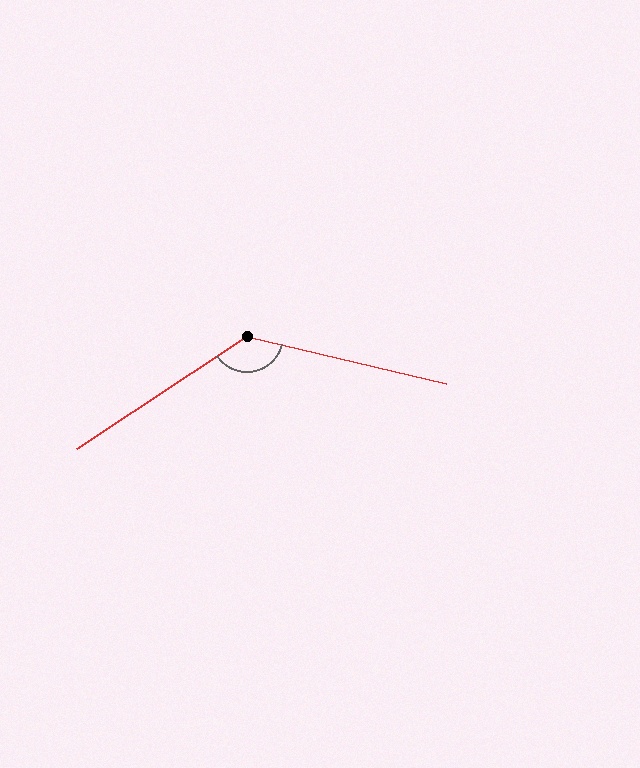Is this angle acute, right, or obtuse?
It is obtuse.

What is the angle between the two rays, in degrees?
Approximately 133 degrees.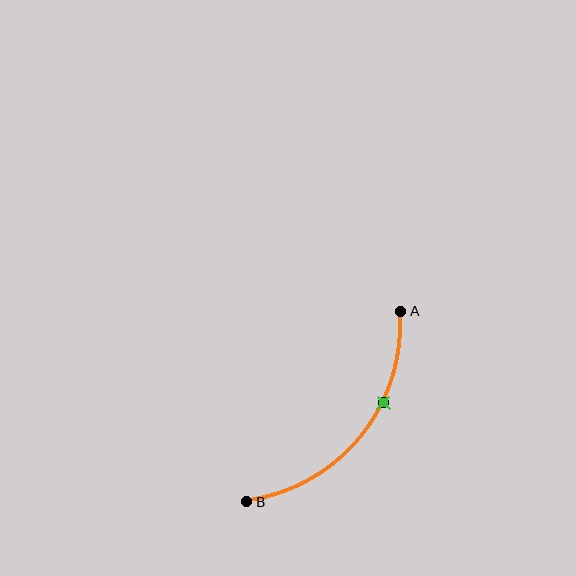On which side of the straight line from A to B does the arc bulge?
The arc bulges below and to the right of the straight line connecting A and B.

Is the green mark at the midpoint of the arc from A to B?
No. The green mark lies on the arc but is closer to endpoint A. The arc midpoint would be at the point on the curve equidistant along the arc from both A and B.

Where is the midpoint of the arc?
The arc midpoint is the point on the curve farthest from the straight line joining A and B. It sits below and to the right of that line.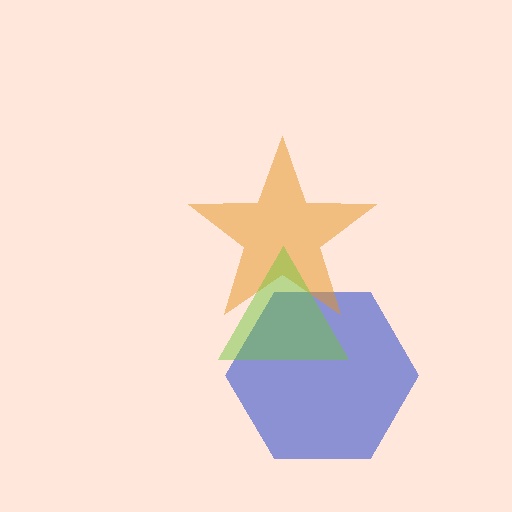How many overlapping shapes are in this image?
There are 3 overlapping shapes in the image.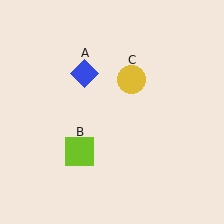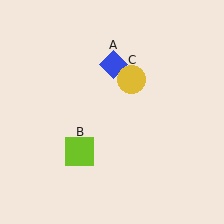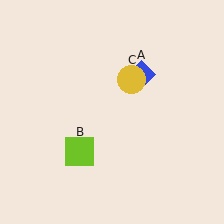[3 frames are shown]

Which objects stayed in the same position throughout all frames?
Lime square (object B) and yellow circle (object C) remained stationary.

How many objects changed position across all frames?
1 object changed position: blue diamond (object A).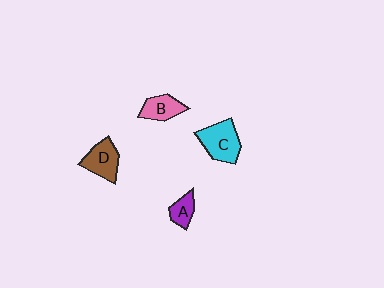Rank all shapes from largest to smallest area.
From largest to smallest: C (cyan), D (brown), B (pink), A (purple).